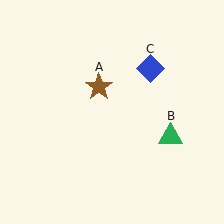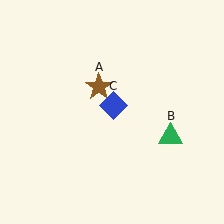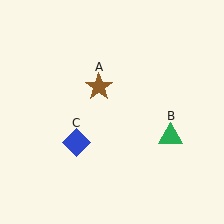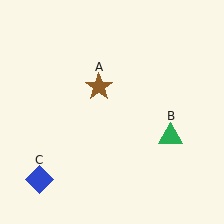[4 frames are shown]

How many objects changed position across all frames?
1 object changed position: blue diamond (object C).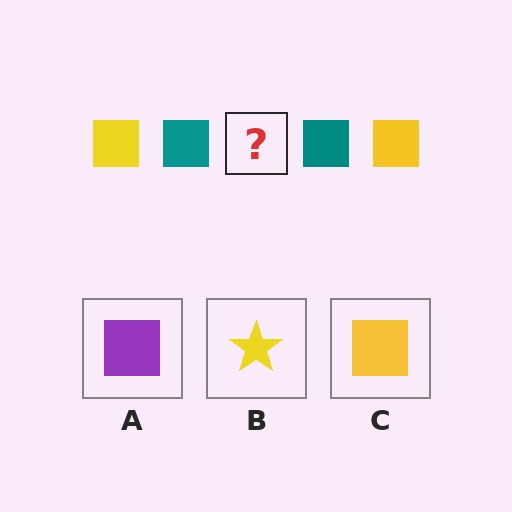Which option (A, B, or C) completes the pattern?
C.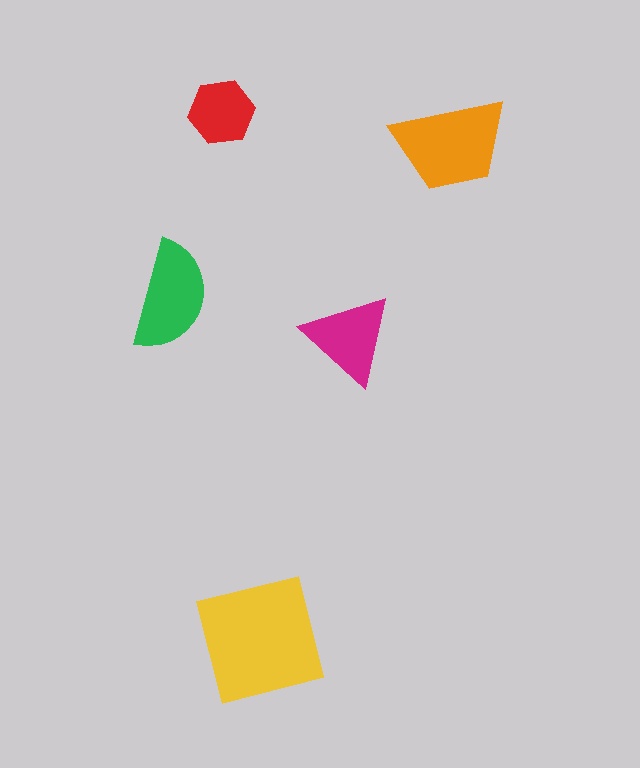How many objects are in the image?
There are 5 objects in the image.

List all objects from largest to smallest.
The yellow square, the orange trapezoid, the green semicircle, the magenta triangle, the red hexagon.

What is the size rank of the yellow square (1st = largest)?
1st.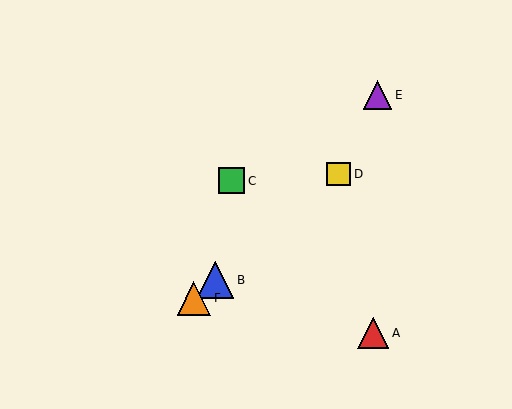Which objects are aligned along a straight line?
Objects B, D, F are aligned along a straight line.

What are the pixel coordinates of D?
Object D is at (339, 174).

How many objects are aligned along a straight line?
3 objects (B, D, F) are aligned along a straight line.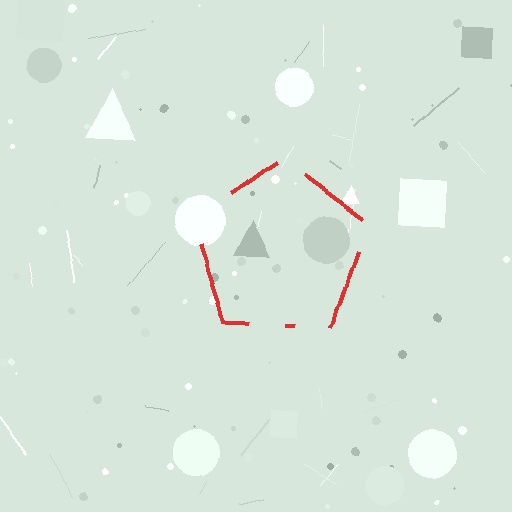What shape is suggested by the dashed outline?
The dashed outline suggests a pentagon.